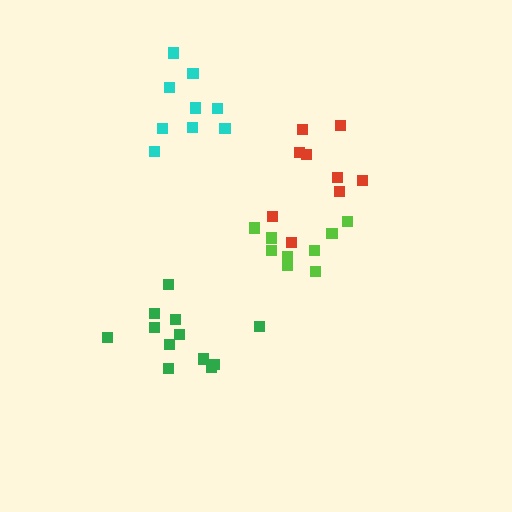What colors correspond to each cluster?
The clusters are colored: cyan, green, lime, red.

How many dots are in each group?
Group 1: 9 dots, Group 2: 12 dots, Group 3: 9 dots, Group 4: 9 dots (39 total).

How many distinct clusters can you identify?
There are 4 distinct clusters.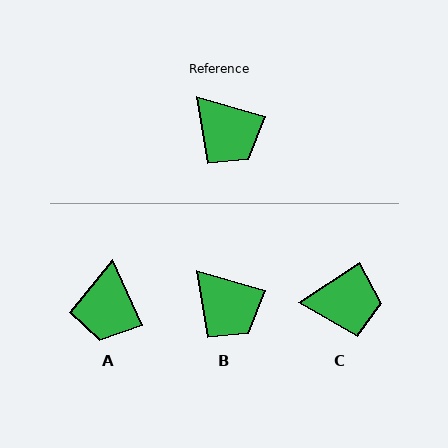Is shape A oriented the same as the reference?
No, it is off by about 49 degrees.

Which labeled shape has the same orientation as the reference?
B.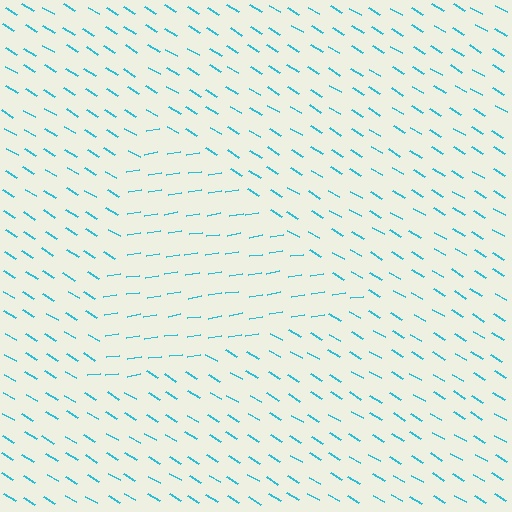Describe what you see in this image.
The image is filled with small cyan line segments. A triangle region in the image has lines oriented differently from the surrounding lines, creating a visible texture boundary.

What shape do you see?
I see a triangle.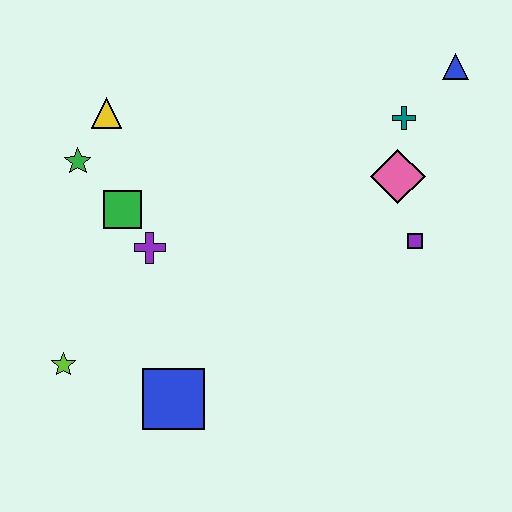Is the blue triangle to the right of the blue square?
Yes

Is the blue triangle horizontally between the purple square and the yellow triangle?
No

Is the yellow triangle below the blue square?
No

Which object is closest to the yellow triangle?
The green star is closest to the yellow triangle.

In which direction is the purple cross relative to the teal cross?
The purple cross is to the left of the teal cross.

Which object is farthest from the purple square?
The lime star is farthest from the purple square.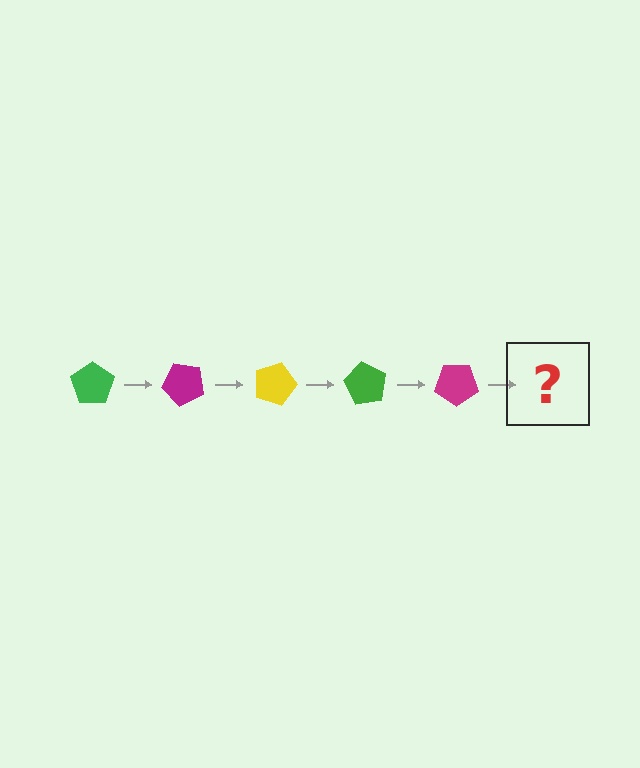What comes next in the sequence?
The next element should be a yellow pentagon, rotated 225 degrees from the start.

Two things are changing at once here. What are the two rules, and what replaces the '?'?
The two rules are that it rotates 45 degrees each step and the color cycles through green, magenta, and yellow. The '?' should be a yellow pentagon, rotated 225 degrees from the start.